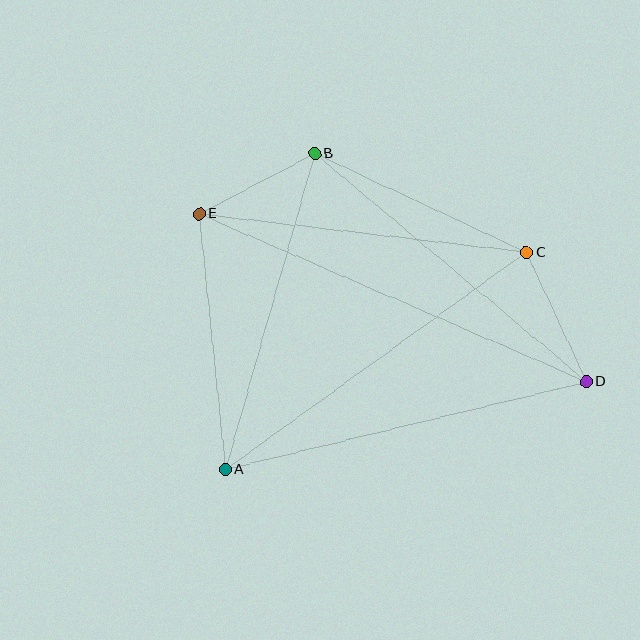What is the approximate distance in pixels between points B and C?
The distance between B and C is approximately 234 pixels.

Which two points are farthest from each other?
Points D and E are farthest from each other.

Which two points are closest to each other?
Points B and E are closest to each other.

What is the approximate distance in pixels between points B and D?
The distance between B and D is approximately 355 pixels.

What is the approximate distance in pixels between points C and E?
The distance between C and E is approximately 330 pixels.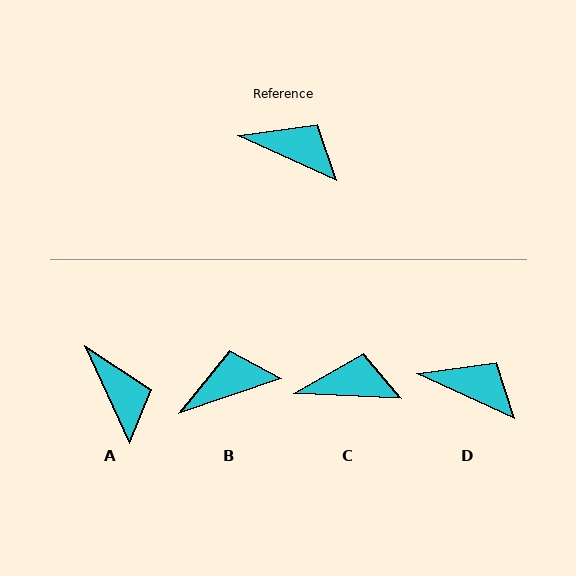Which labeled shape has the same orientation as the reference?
D.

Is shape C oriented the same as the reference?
No, it is off by about 22 degrees.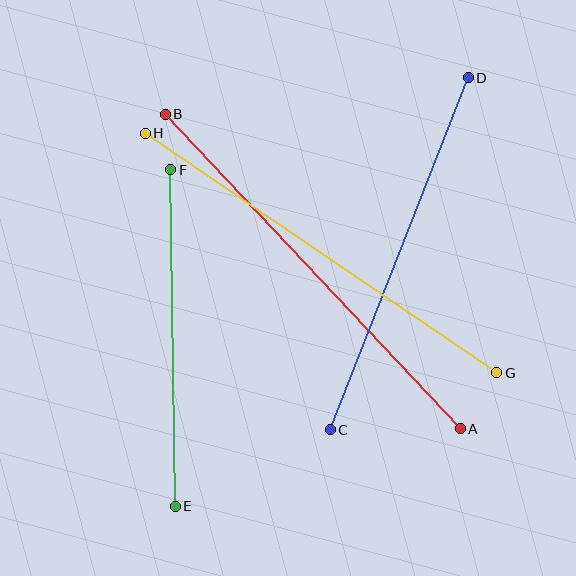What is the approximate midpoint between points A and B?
The midpoint is at approximately (313, 272) pixels.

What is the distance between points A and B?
The distance is approximately 431 pixels.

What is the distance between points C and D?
The distance is approximately 378 pixels.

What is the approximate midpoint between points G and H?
The midpoint is at approximately (321, 253) pixels.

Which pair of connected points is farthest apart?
Points A and B are farthest apart.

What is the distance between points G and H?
The distance is approximately 425 pixels.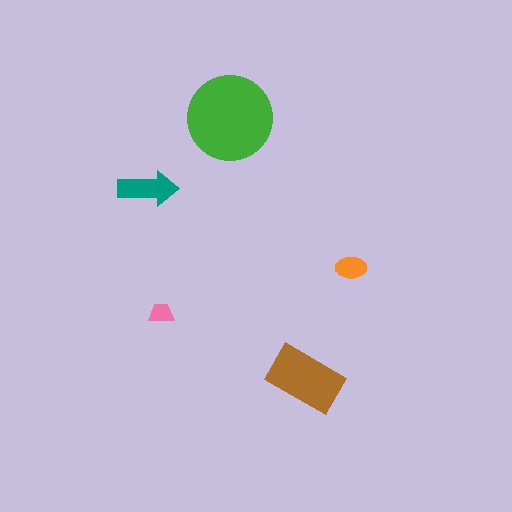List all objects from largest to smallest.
The green circle, the brown rectangle, the teal arrow, the orange ellipse, the pink trapezoid.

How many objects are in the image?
There are 5 objects in the image.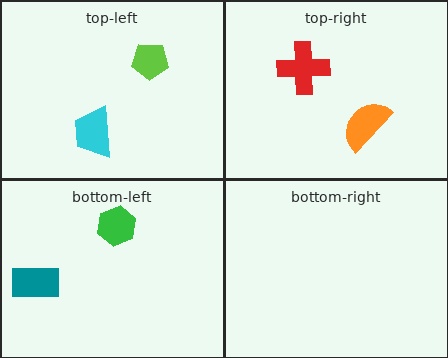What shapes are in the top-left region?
The cyan trapezoid, the lime pentagon.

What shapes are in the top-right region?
The red cross, the orange semicircle.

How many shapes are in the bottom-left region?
2.